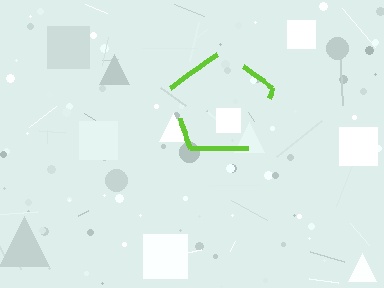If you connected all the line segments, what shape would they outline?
They would outline a pentagon.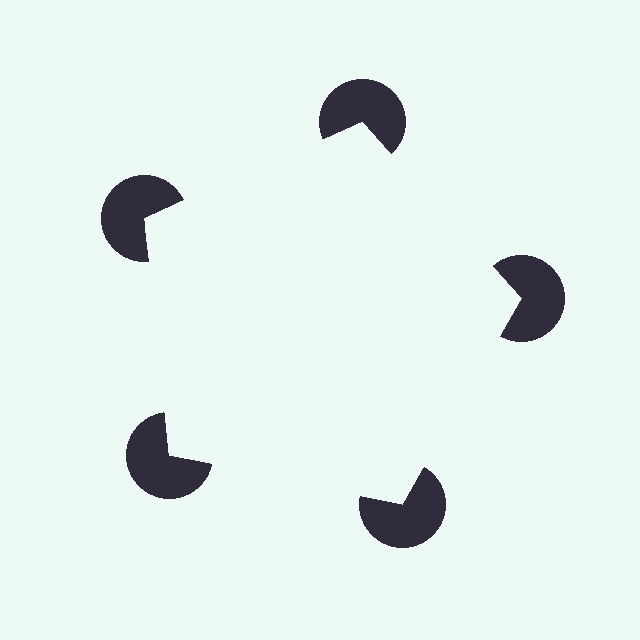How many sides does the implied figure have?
5 sides.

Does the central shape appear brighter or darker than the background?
It typically appears slightly brighter than the background, even though no actual brightness change is drawn.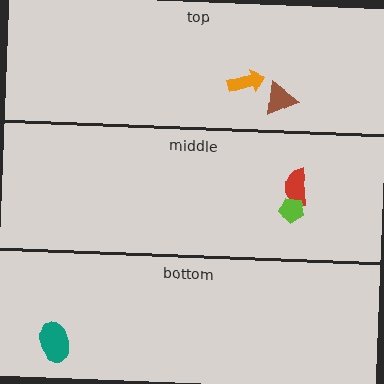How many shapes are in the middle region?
2.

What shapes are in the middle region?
The red semicircle, the lime pentagon.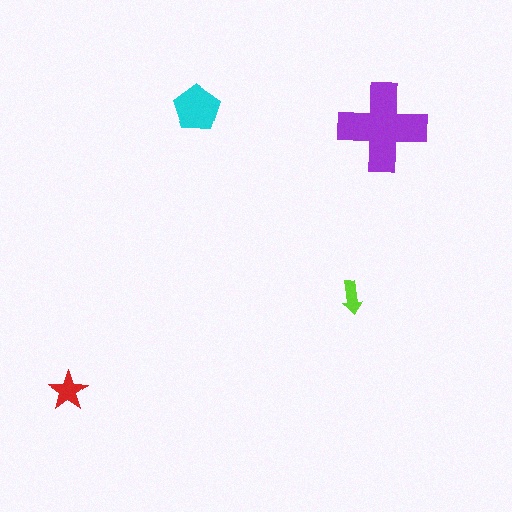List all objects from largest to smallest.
The purple cross, the cyan pentagon, the red star, the lime arrow.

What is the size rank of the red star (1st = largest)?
3rd.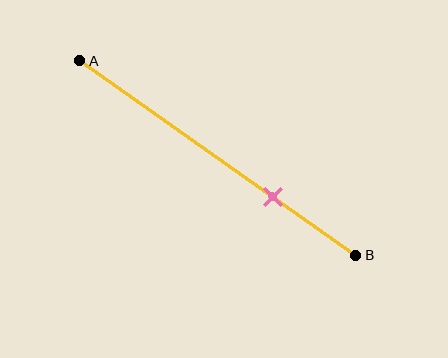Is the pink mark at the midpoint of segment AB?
No, the mark is at about 70% from A, not at the 50% midpoint.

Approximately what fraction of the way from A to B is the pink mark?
The pink mark is approximately 70% of the way from A to B.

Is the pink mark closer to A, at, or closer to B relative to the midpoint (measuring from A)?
The pink mark is closer to point B than the midpoint of segment AB.